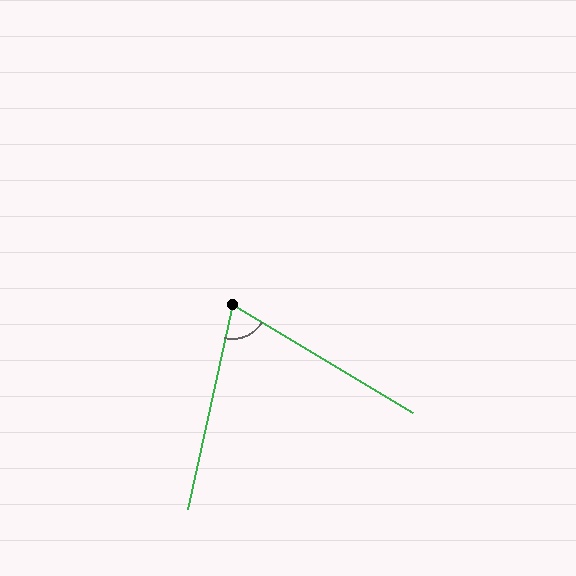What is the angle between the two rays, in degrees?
Approximately 71 degrees.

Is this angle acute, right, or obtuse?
It is acute.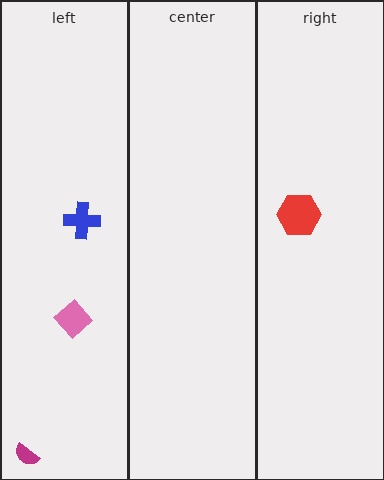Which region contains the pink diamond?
The left region.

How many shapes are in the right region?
1.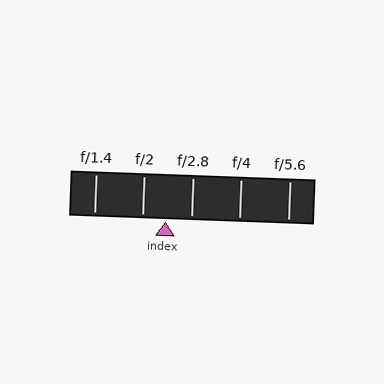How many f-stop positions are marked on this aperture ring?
There are 5 f-stop positions marked.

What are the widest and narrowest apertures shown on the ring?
The widest aperture shown is f/1.4 and the narrowest is f/5.6.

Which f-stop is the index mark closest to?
The index mark is closest to f/2.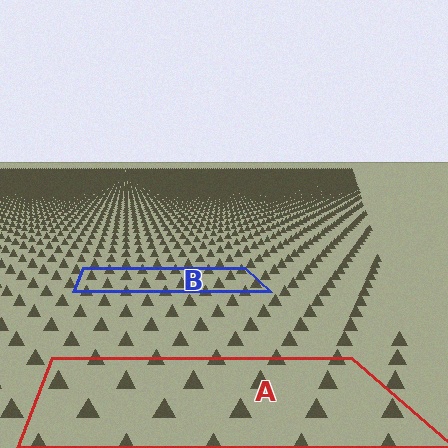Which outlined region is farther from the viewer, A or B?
Region B is farther from the viewer — the texture elements inside it appear smaller and more densely packed.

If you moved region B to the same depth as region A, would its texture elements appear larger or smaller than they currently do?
They would appear larger. At a closer depth, the same texture elements are projected at a bigger on-screen size.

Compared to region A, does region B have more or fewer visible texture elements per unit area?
Region B has more texture elements per unit area — they are packed more densely because it is farther away.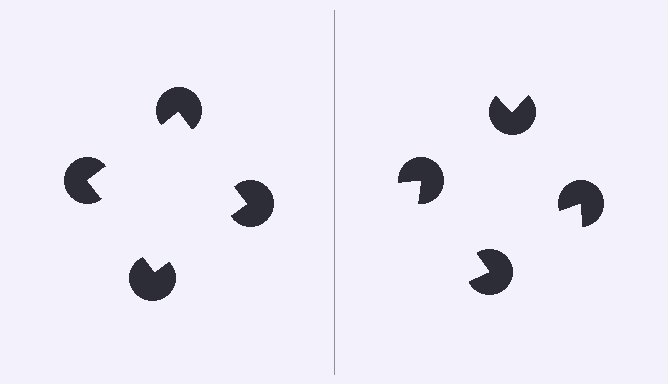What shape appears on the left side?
An illusory square.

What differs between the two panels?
The pac-man discs are positioned identically on both sides; only the wedge orientations differ. On the left they align to a square; on the right they are misaligned.